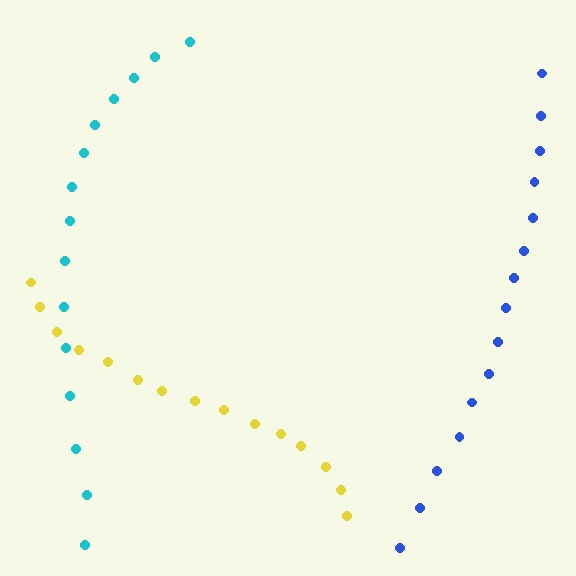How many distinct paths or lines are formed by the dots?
There are 3 distinct paths.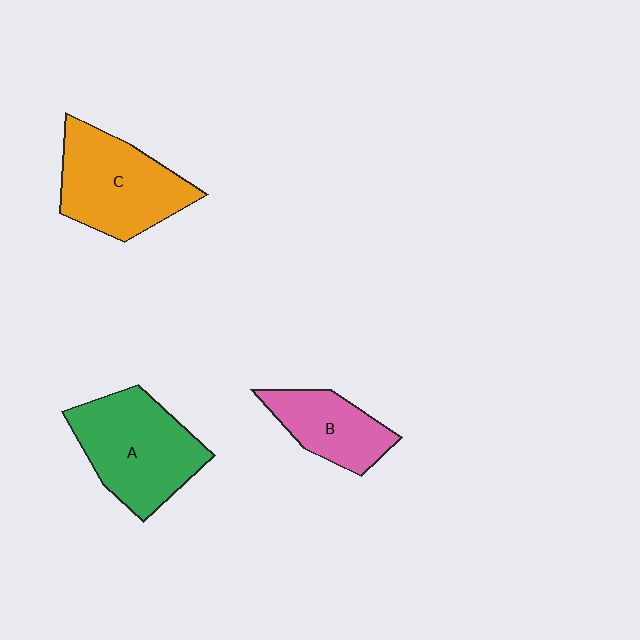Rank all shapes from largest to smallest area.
From largest to smallest: A (green), C (orange), B (pink).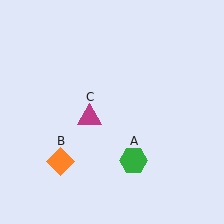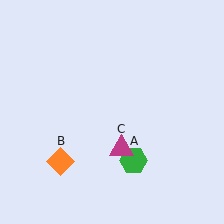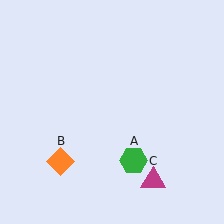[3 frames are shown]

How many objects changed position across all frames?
1 object changed position: magenta triangle (object C).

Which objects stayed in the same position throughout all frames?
Green hexagon (object A) and orange diamond (object B) remained stationary.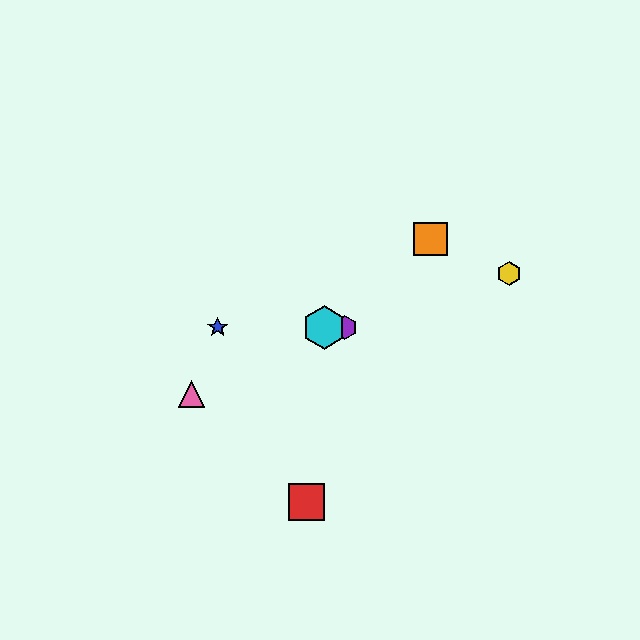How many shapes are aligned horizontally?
4 shapes (the blue star, the green hexagon, the purple hexagon, the cyan hexagon) are aligned horizontally.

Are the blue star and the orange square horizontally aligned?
No, the blue star is at y≈327 and the orange square is at y≈239.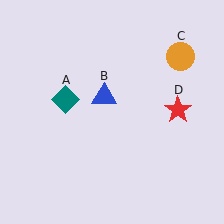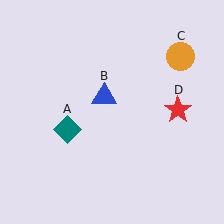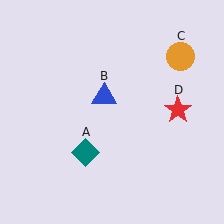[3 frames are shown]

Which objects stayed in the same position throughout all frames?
Blue triangle (object B) and orange circle (object C) and red star (object D) remained stationary.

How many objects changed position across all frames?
1 object changed position: teal diamond (object A).